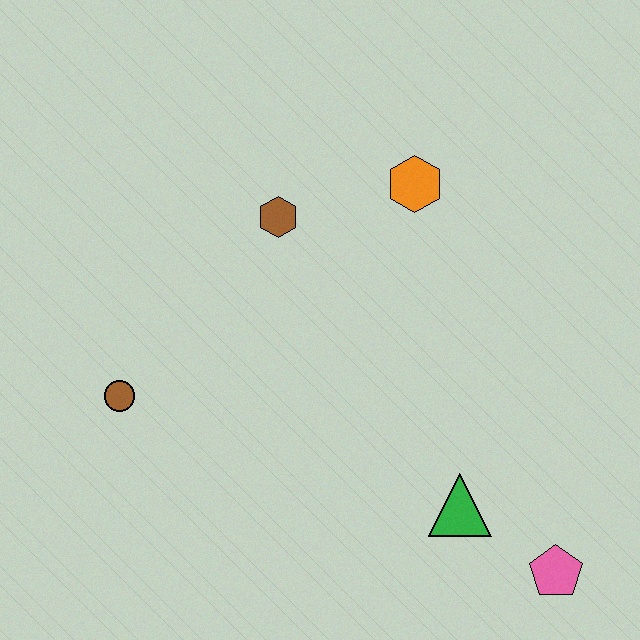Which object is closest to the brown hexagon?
The orange hexagon is closest to the brown hexagon.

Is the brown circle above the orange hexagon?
No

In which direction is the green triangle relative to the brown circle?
The green triangle is to the right of the brown circle.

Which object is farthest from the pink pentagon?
The brown circle is farthest from the pink pentagon.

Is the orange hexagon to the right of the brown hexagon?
Yes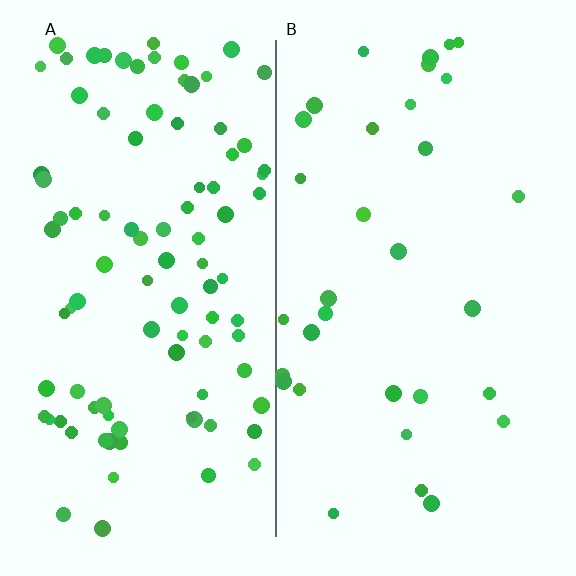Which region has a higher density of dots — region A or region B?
A (the left).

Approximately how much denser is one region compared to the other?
Approximately 2.9× — region A over region B.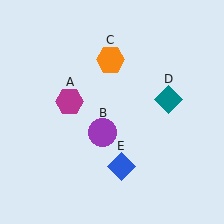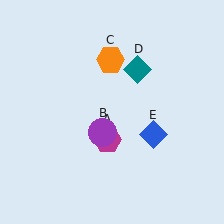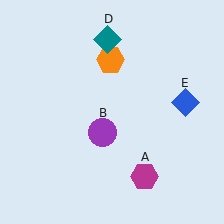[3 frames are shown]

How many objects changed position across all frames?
3 objects changed position: magenta hexagon (object A), teal diamond (object D), blue diamond (object E).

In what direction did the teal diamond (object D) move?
The teal diamond (object D) moved up and to the left.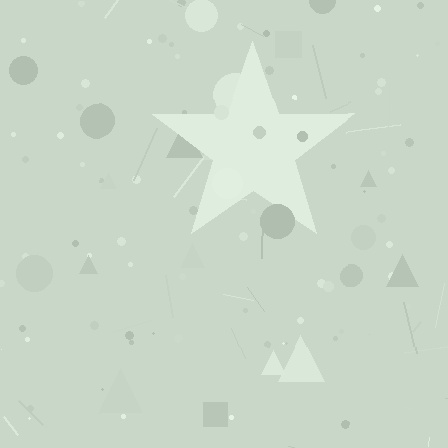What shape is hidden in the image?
A star is hidden in the image.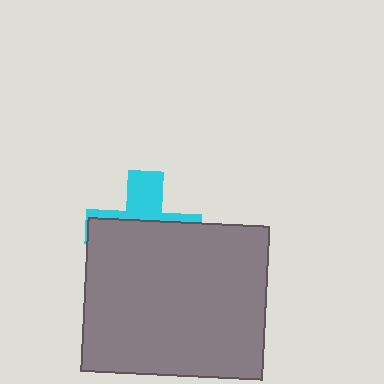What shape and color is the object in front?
The object in front is a gray rectangle.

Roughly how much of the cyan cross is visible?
A small part of it is visible (roughly 34%).